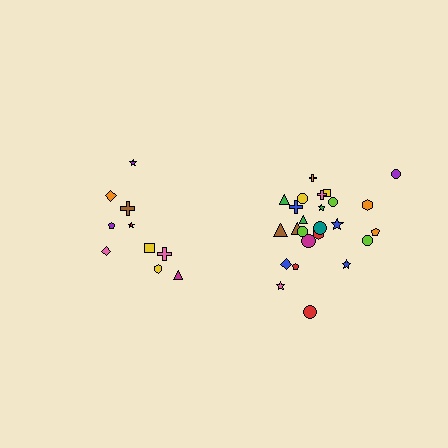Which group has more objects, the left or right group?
The right group.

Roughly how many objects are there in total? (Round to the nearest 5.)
Roughly 35 objects in total.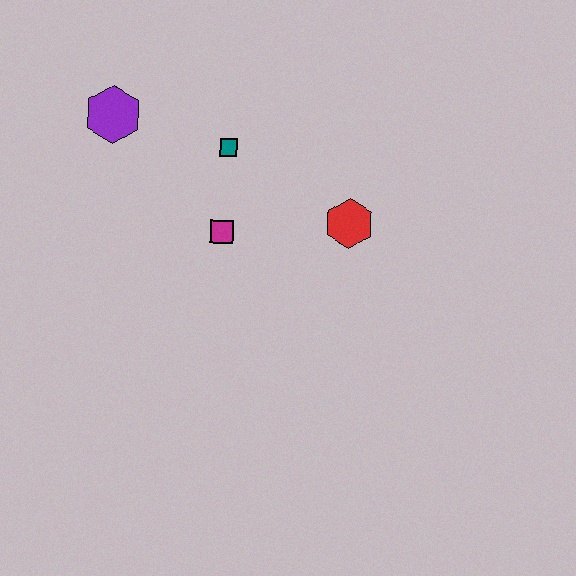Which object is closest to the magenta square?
The teal square is closest to the magenta square.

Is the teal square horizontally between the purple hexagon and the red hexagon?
Yes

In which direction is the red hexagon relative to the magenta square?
The red hexagon is to the right of the magenta square.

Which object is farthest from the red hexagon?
The purple hexagon is farthest from the red hexagon.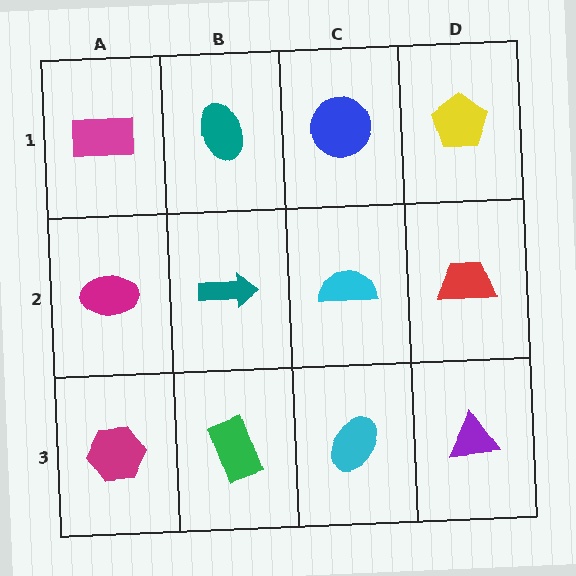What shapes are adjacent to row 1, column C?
A cyan semicircle (row 2, column C), a teal ellipse (row 1, column B), a yellow pentagon (row 1, column D).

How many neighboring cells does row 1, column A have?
2.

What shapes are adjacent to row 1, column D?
A red trapezoid (row 2, column D), a blue circle (row 1, column C).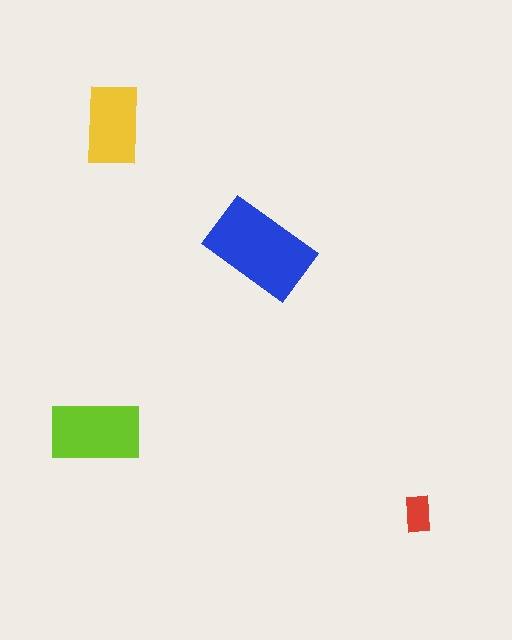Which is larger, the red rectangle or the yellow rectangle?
The yellow one.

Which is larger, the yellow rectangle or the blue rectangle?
The blue one.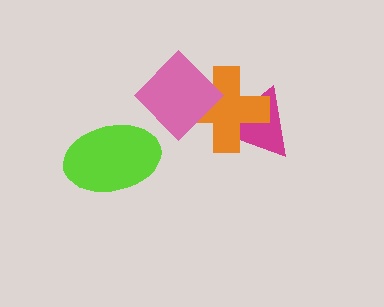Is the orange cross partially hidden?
Yes, it is partially covered by another shape.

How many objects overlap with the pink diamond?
1 object overlaps with the pink diamond.